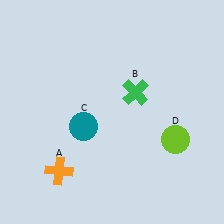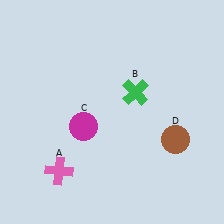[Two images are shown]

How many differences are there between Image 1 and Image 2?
There are 3 differences between the two images.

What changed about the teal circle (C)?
In Image 1, C is teal. In Image 2, it changed to magenta.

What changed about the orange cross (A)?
In Image 1, A is orange. In Image 2, it changed to pink.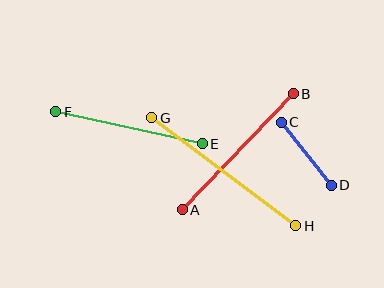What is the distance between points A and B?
The distance is approximately 161 pixels.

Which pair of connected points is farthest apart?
Points G and H are farthest apart.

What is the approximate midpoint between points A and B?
The midpoint is at approximately (238, 152) pixels.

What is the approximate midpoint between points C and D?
The midpoint is at approximately (306, 154) pixels.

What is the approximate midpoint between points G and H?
The midpoint is at approximately (224, 172) pixels.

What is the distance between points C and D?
The distance is approximately 81 pixels.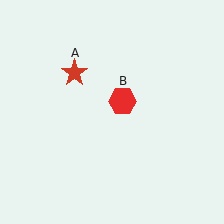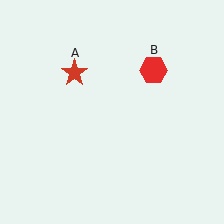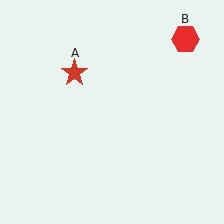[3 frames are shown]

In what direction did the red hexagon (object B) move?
The red hexagon (object B) moved up and to the right.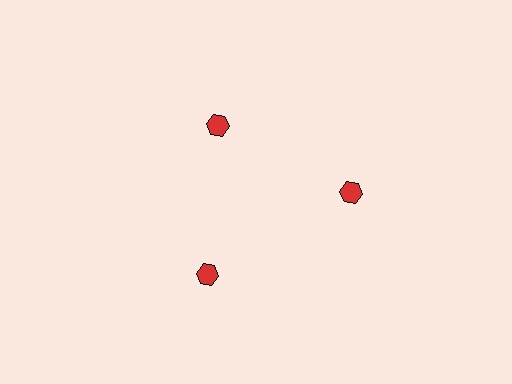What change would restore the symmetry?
The symmetry would be restored by moving it outward, back onto the ring so that all 3 hexagons sit at equal angles and equal distance from the center.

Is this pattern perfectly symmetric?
No. The 3 red hexagons are arranged in a ring, but one element near the 11 o'clock position is pulled inward toward the center, breaking the 3-fold rotational symmetry.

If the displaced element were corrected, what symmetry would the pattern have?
It would have 3-fold rotational symmetry — the pattern would map onto itself every 120 degrees.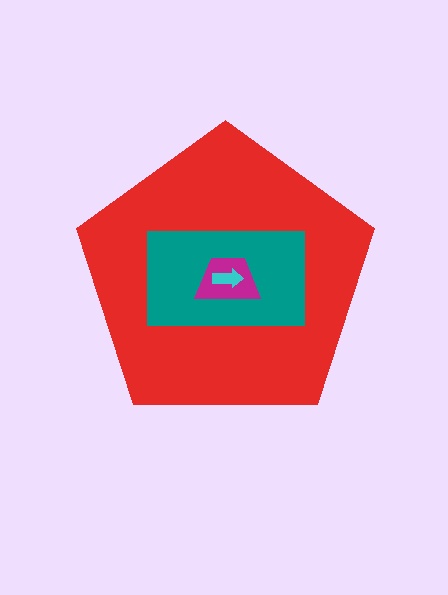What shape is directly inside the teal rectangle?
The magenta trapezoid.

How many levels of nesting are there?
4.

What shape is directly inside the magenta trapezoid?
The cyan arrow.